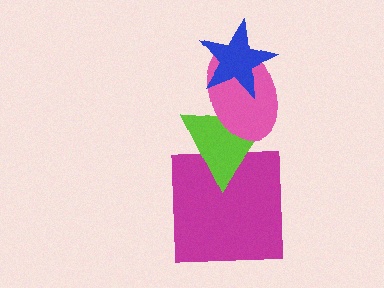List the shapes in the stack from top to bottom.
From top to bottom: the blue star, the pink ellipse, the lime triangle, the magenta square.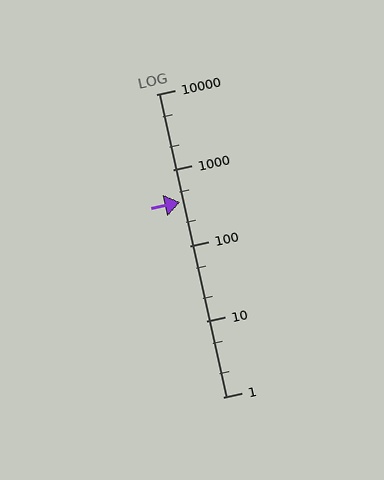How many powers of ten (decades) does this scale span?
The scale spans 4 decades, from 1 to 10000.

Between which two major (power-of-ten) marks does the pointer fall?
The pointer is between 100 and 1000.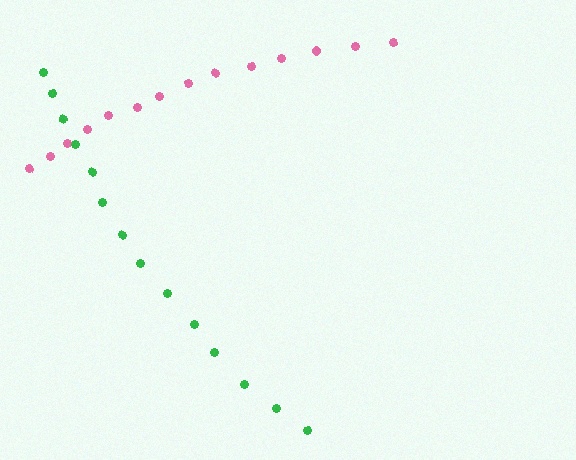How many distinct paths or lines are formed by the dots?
There are 2 distinct paths.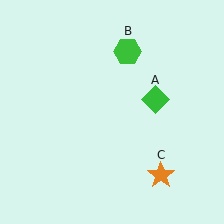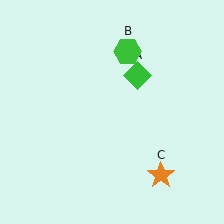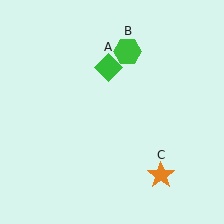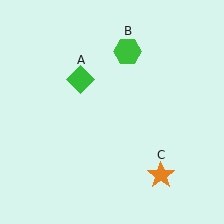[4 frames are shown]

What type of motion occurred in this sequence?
The green diamond (object A) rotated counterclockwise around the center of the scene.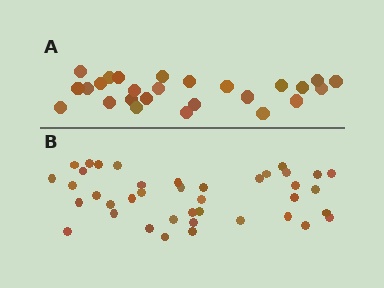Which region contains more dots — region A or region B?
Region B (the bottom region) has more dots.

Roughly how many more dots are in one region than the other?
Region B has approximately 15 more dots than region A.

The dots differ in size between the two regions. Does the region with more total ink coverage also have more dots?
No. Region A has more total ink coverage because its dots are larger, but region B actually contains more individual dots. Total area can be misleading — the number of items is what matters here.